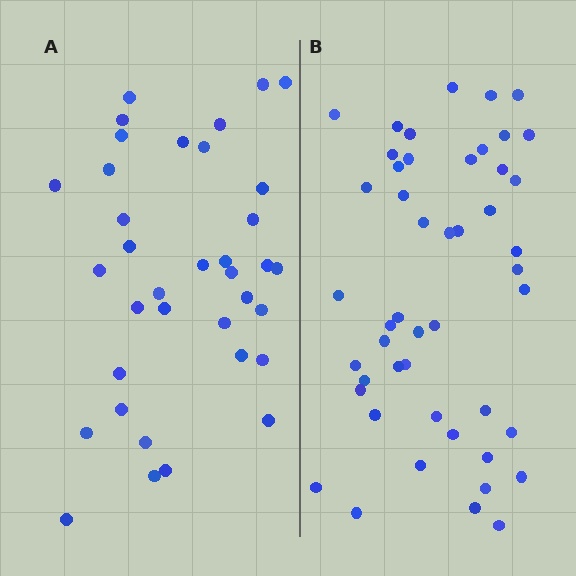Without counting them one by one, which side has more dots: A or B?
Region B (the right region) has more dots.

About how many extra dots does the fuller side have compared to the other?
Region B has roughly 12 or so more dots than region A.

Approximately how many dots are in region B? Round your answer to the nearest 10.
About 50 dots. (The exact count is 48, which rounds to 50.)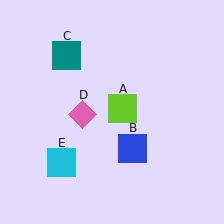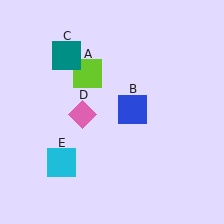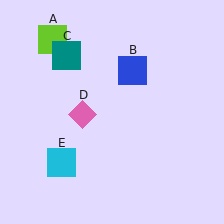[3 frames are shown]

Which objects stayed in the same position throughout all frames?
Teal square (object C) and pink diamond (object D) and cyan square (object E) remained stationary.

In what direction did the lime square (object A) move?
The lime square (object A) moved up and to the left.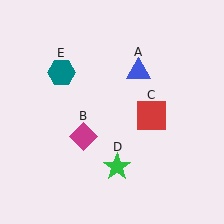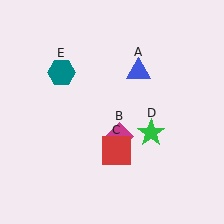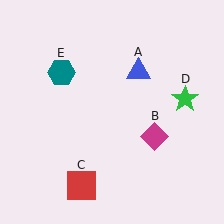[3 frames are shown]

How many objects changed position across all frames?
3 objects changed position: magenta diamond (object B), red square (object C), green star (object D).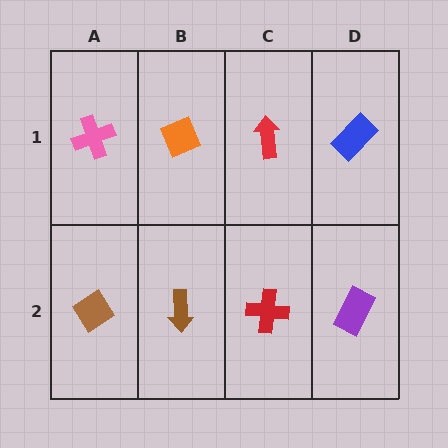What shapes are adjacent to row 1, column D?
A purple rectangle (row 2, column D), a red arrow (row 1, column C).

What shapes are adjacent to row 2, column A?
A pink cross (row 1, column A), a brown arrow (row 2, column B).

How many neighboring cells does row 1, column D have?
2.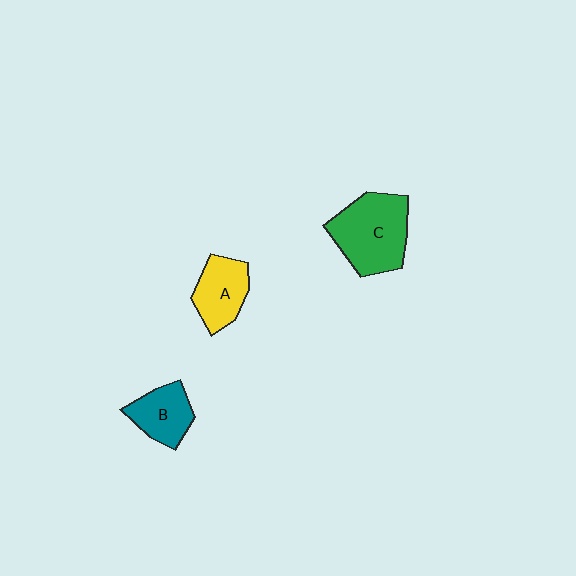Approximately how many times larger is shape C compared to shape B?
Approximately 1.8 times.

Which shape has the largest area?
Shape C (green).